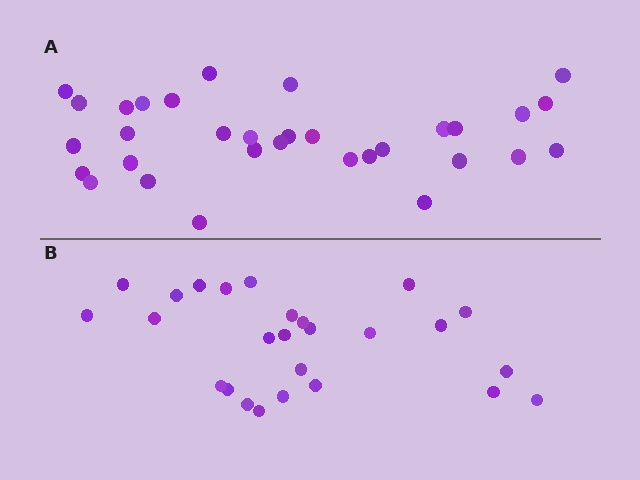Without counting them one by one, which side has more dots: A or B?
Region A (the top region) has more dots.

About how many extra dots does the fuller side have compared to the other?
Region A has about 6 more dots than region B.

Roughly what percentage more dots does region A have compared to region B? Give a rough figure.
About 25% more.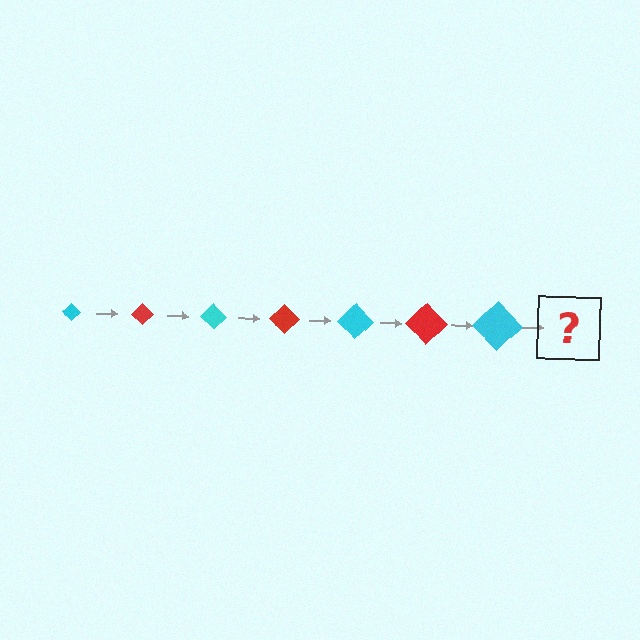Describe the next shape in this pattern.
It should be a red diamond, larger than the previous one.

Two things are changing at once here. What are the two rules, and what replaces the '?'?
The two rules are that the diamond grows larger each step and the color cycles through cyan and red. The '?' should be a red diamond, larger than the previous one.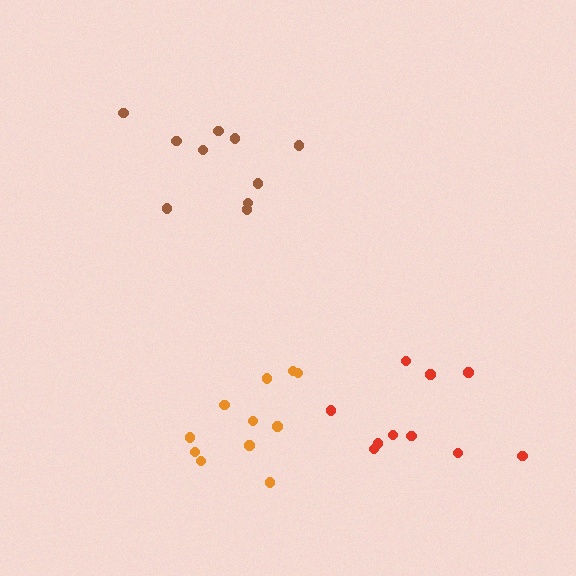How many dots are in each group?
Group 1: 10 dots, Group 2: 11 dots, Group 3: 10 dots (31 total).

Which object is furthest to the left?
The brown cluster is leftmost.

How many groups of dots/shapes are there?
There are 3 groups.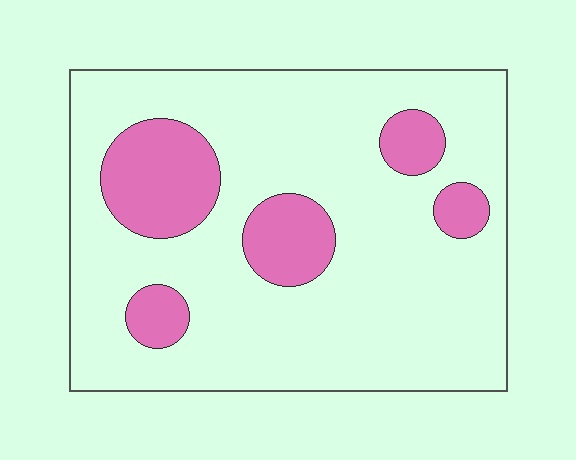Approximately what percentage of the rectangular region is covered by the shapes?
Approximately 20%.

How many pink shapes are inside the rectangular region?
5.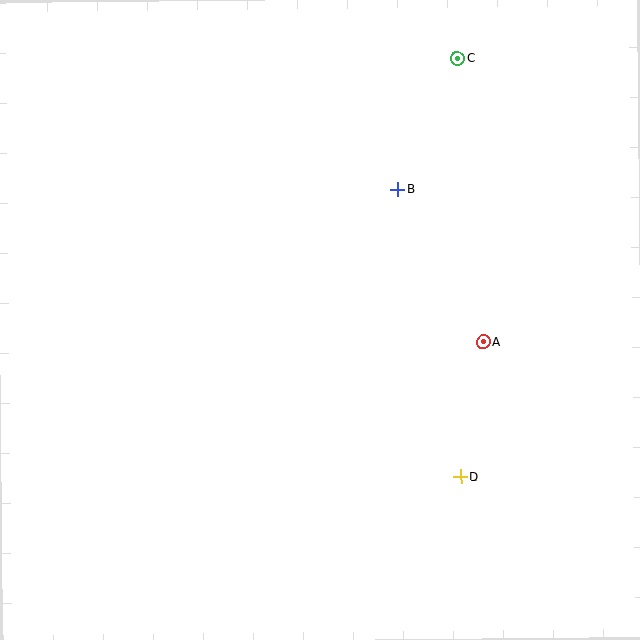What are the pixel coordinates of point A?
Point A is at (484, 342).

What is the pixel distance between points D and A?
The distance between D and A is 136 pixels.